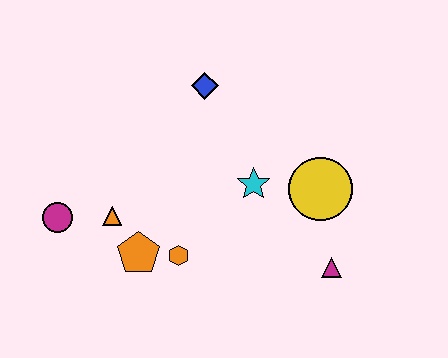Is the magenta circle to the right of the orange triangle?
No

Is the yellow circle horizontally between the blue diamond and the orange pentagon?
No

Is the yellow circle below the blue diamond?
Yes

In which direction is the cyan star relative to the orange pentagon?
The cyan star is to the right of the orange pentagon.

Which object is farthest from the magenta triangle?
The magenta circle is farthest from the magenta triangle.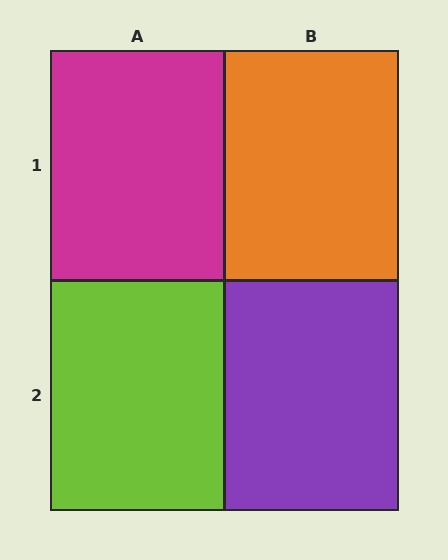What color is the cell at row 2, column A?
Lime.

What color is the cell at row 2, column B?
Purple.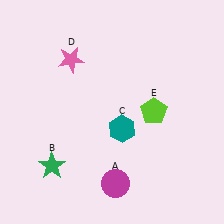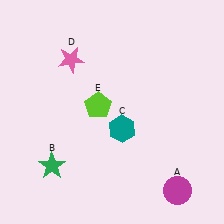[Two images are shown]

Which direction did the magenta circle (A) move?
The magenta circle (A) moved right.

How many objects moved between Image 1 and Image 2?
2 objects moved between the two images.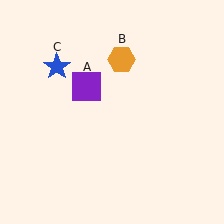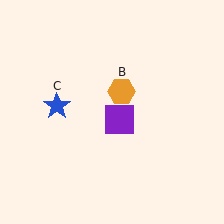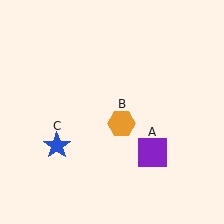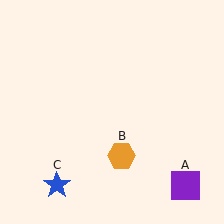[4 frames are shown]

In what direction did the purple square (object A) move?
The purple square (object A) moved down and to the right.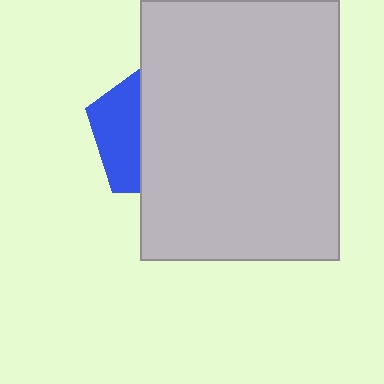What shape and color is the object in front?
The object in front is a light gray rectangle.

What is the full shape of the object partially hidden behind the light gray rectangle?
The partially hidden object is a blue pentagon.